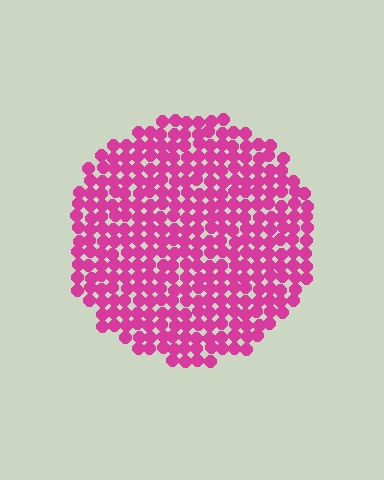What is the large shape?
The large shape is a circle.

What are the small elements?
The small elements are circles.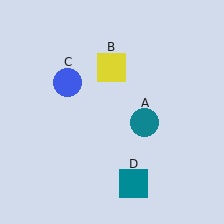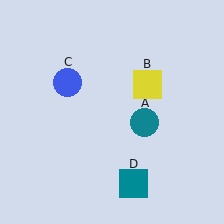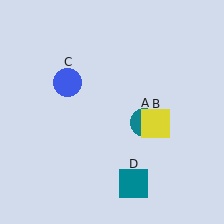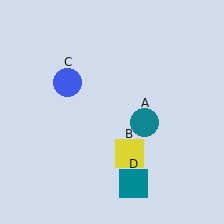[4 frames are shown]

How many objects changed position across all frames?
1 object changed position: yellow square (object B).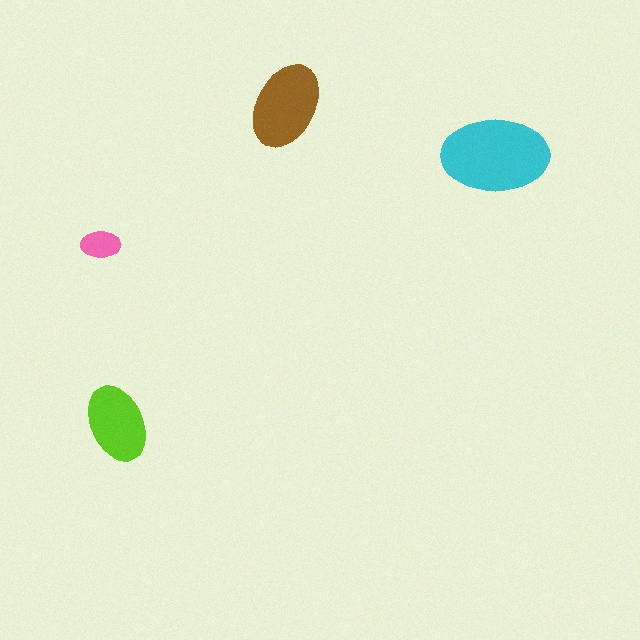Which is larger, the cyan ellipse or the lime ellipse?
The cyan one.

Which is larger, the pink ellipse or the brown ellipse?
The brown one.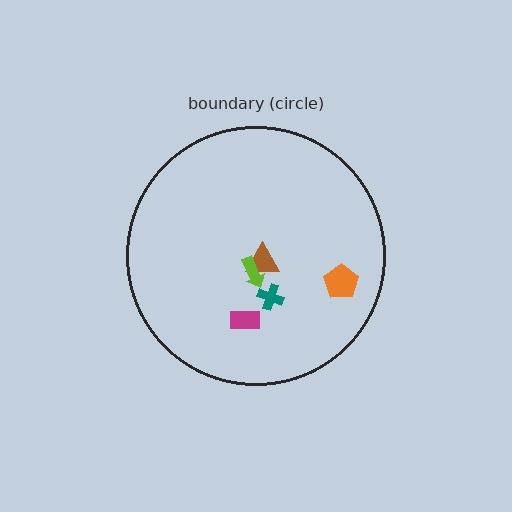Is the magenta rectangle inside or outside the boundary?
Inside.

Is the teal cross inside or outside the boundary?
Inside.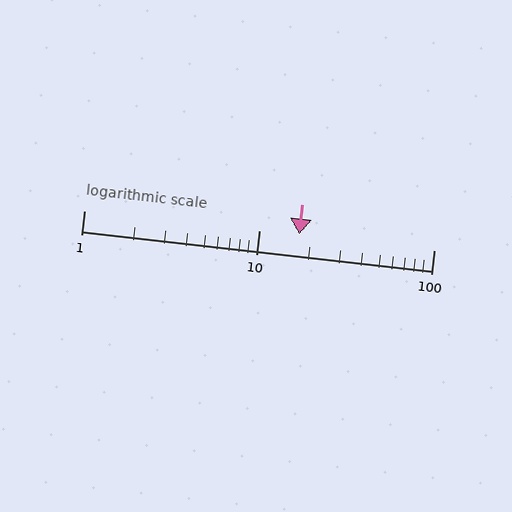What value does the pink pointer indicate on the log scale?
The pointer indicates approximately 17.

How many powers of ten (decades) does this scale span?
The scale spans 2 decades, from 1 to 100.